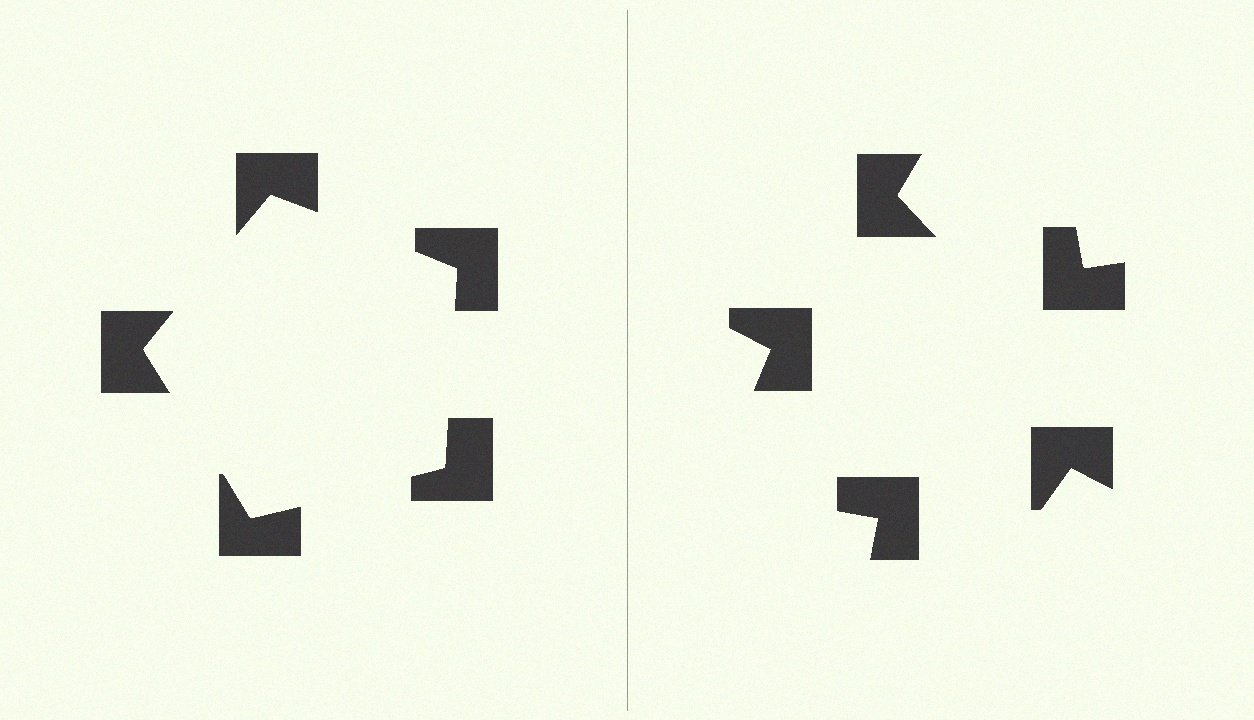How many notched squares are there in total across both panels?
10 — 5 on each side.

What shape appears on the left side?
An illusory pentagon.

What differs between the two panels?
The notched squares are positioned identically on both sides; only the wedge orientations differ. On the left they align to a pentagon; on the right they are misaligned.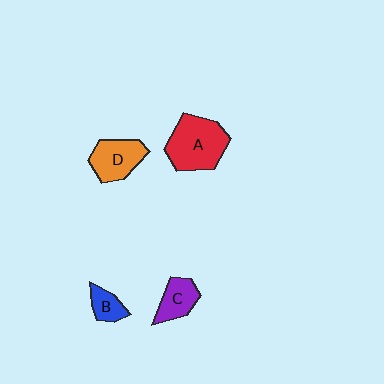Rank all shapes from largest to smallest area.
From largest to smallest: A (red), D (orange), C (purple), B (blue).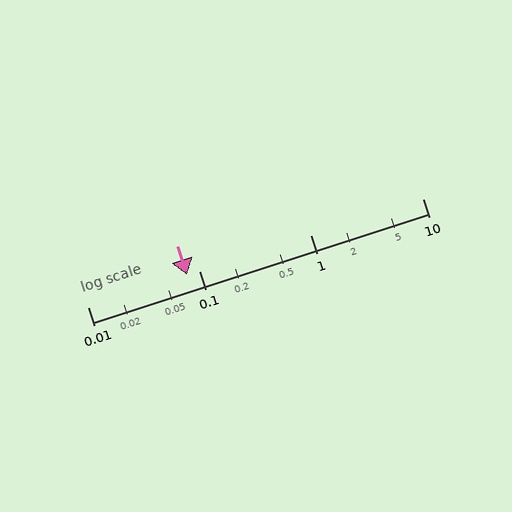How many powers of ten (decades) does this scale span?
The scale spans 3 decades, from 0.01 to 10.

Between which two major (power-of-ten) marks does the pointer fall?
The pointer is between 0.01 and 0.1.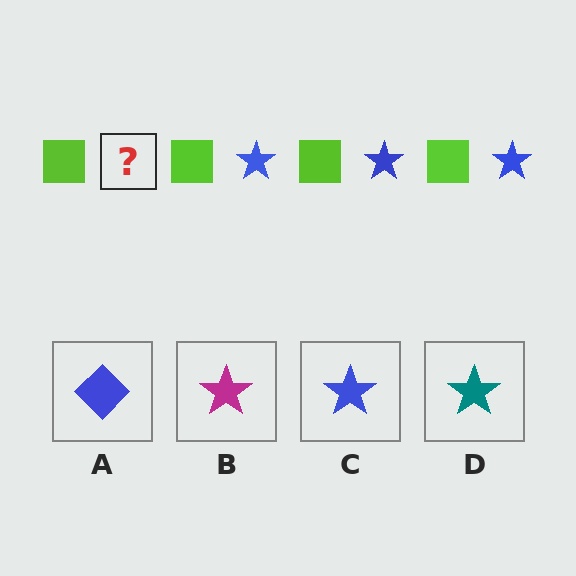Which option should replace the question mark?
Option C.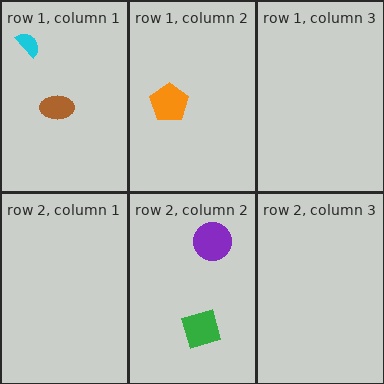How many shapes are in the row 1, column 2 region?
1.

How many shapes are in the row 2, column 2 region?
2.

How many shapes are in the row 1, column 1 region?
2.